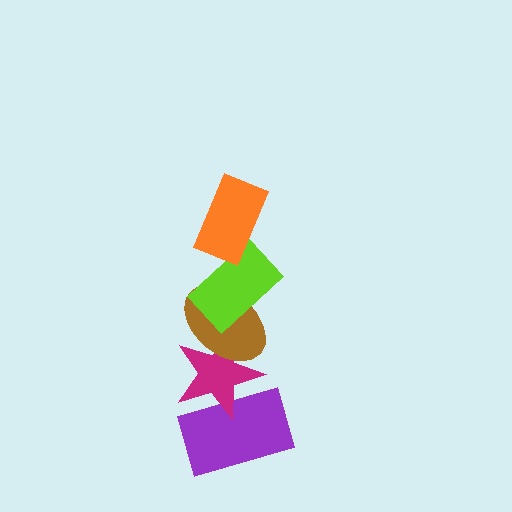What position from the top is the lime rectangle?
The lime rectangle is 2nd from the top.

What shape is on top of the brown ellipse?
The lime rectangle is on top of the brown ellipse.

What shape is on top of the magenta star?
The brown ellipse is on top of the magenta star.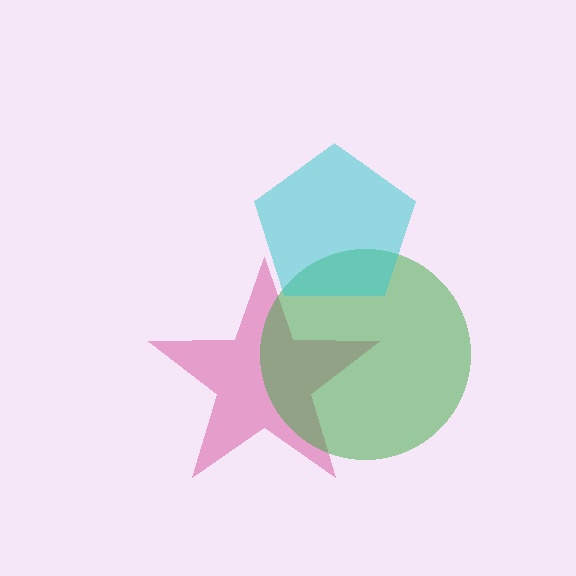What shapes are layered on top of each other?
The layered shapes are: a magenta star, a green circle, a cyan pentagon.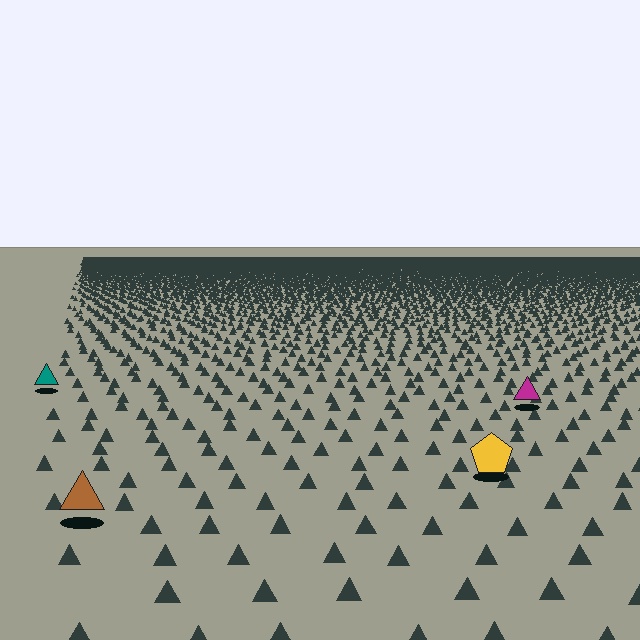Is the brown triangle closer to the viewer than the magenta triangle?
Yes. The brown triangle is closer — you can tell from the texture gradient: the ground texture is coarser near it.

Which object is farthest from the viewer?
The teal triangle is farthest from the viewer. It appears smaller and the ground texture around it is denser.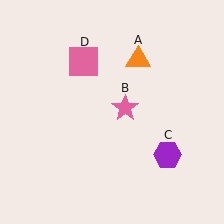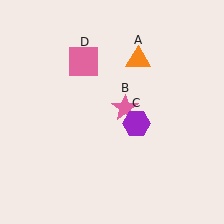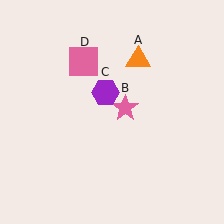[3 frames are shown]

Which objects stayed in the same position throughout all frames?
Orange triangle (object A) and pink star (object B) and pink square (object D) remained stationary.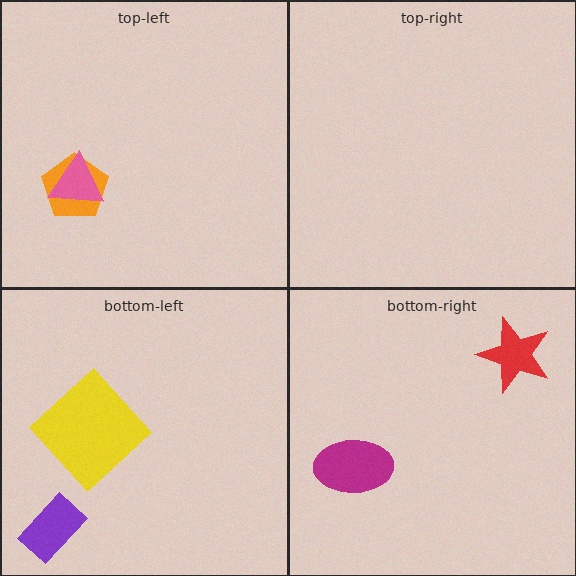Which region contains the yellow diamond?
The bottom-left region.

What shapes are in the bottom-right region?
The magenta ellipse, the red star.